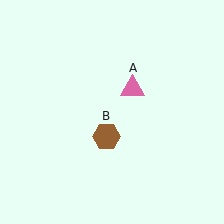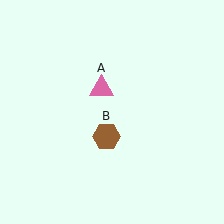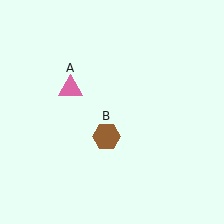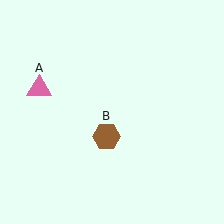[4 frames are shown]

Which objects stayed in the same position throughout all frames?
Brown hexagon (object B) remained stationary.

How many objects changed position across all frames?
1 object changed position: pink triangle (object A).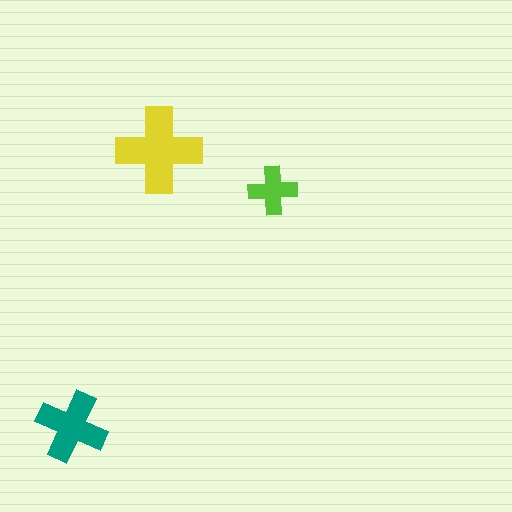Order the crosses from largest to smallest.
the yellow one, the teal one, the lime one.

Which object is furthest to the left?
The teal cross is leftmost.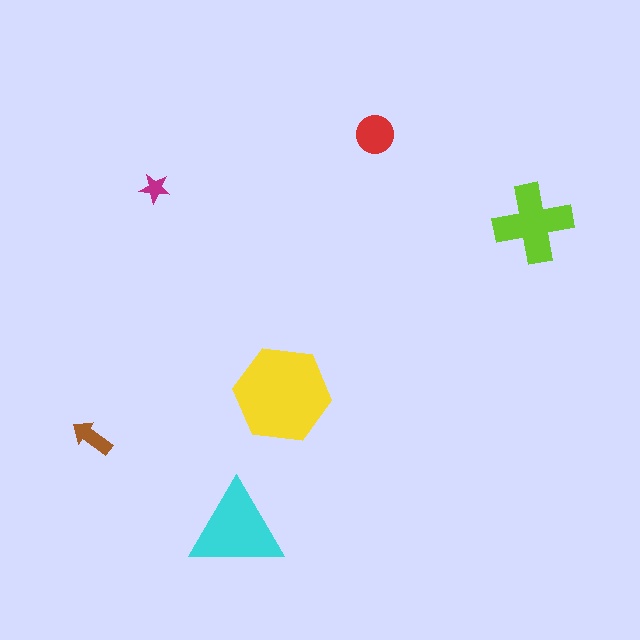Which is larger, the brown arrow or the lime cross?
The lime cross.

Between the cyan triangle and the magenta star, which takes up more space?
The cyan triangle.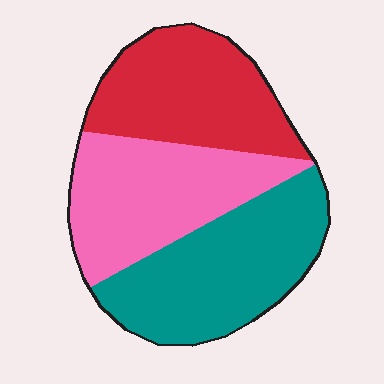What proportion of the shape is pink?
Pink takes up between a sixth and a third of the shape.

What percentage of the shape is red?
Red covers around 30% of the shape.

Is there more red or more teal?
Teal.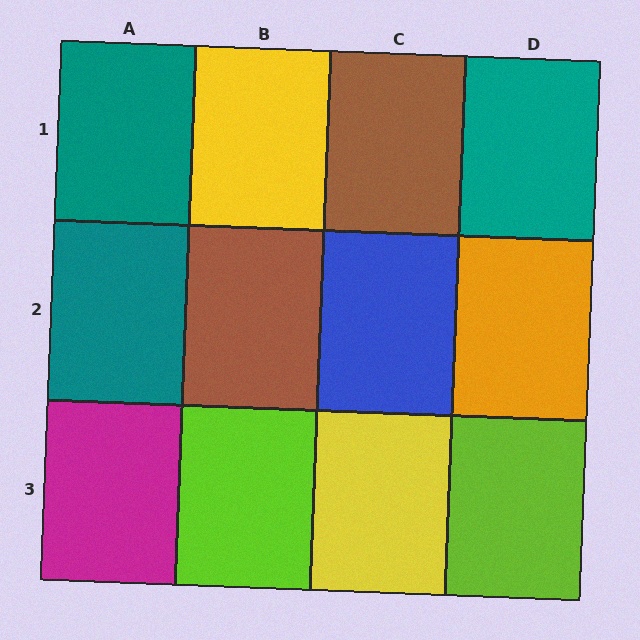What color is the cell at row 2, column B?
Brown.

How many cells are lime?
2 cells are lime.